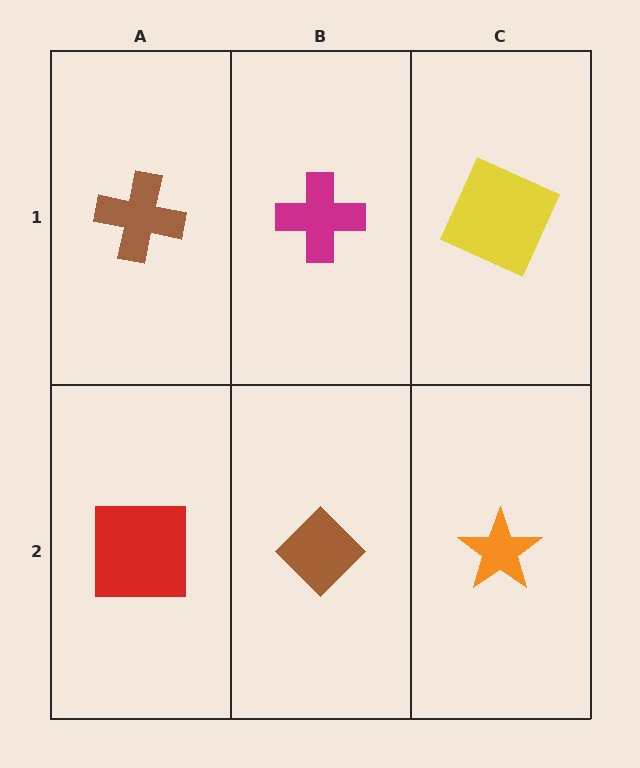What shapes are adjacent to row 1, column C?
An orange star (row 2, column C), a magenta cross (row 1, column B).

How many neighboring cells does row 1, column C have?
2.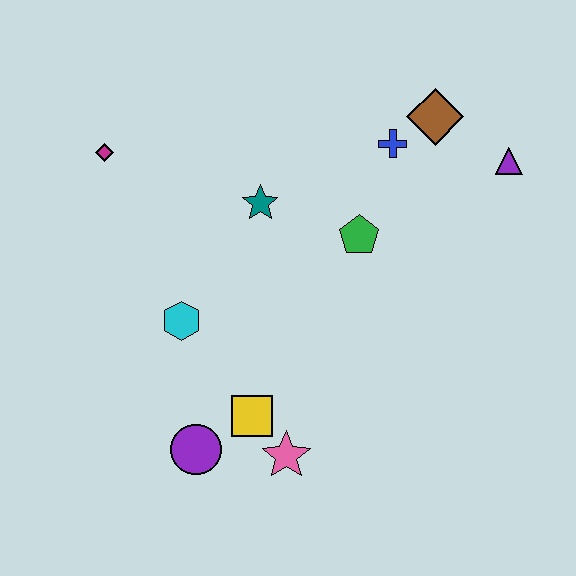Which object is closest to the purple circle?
The yellow square is closest to the purple circle.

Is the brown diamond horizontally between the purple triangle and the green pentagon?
Yes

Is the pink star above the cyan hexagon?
No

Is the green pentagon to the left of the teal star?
No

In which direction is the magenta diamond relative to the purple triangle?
The magenta diamond is to the left of the purple triangle.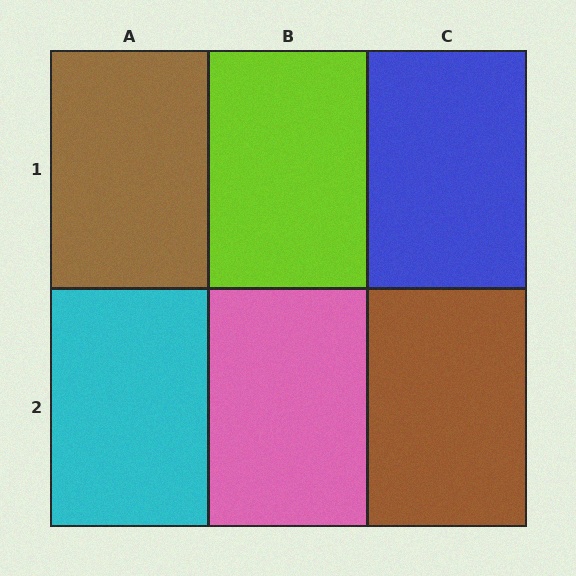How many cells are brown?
2 cells are brown.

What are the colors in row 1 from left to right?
Brown, lime, blue.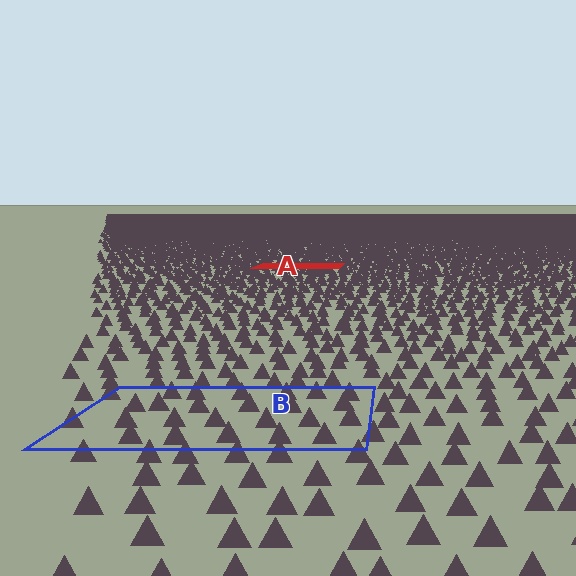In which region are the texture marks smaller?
The texture marks are smaller in region A, because it is farther away.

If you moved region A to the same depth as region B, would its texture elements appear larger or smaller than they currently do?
They would appear larger. At a closer depth, the same texture elements are projected at a bigger on-screen size.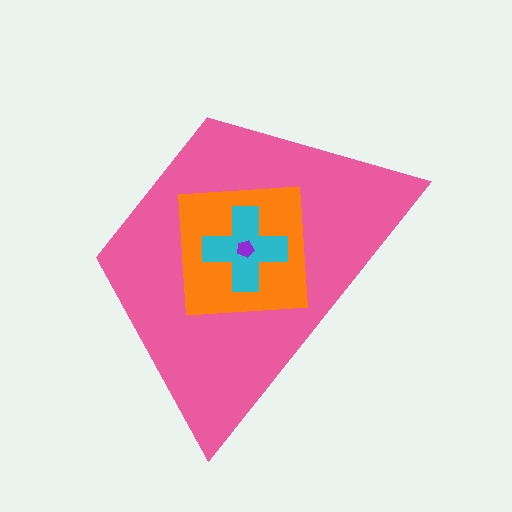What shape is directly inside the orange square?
The cyan cross.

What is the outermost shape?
The pink trapezoid.